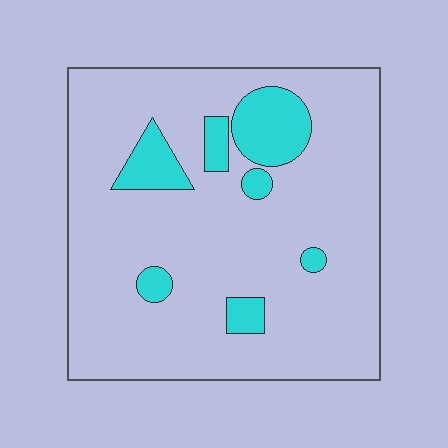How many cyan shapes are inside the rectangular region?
7.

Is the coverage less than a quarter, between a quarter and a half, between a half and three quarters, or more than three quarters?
Less than a quarter.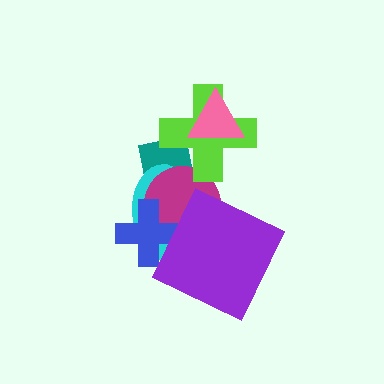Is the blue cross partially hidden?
Yes, it is partially covered by another shape.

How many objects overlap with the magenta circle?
5 objects overlap with the magenta circle.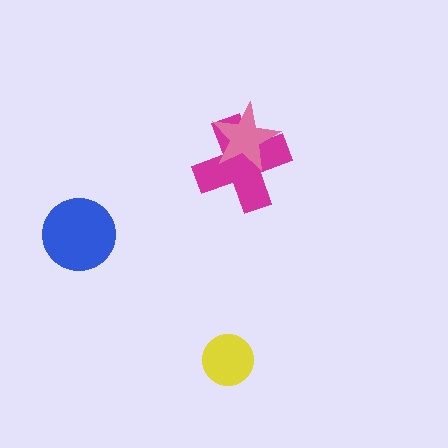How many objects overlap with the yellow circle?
0 objects overlap with the yellow circle.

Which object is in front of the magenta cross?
The pink star is in front of the magenta cross.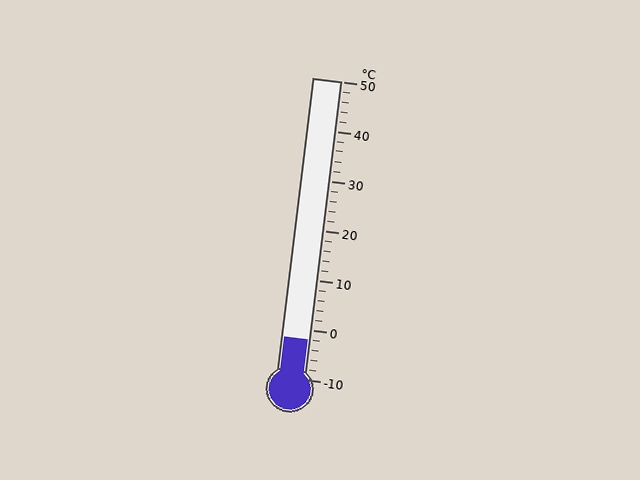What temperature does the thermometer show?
The thermometer shows approximately -2°C.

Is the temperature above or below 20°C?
The temperature is below 20°C.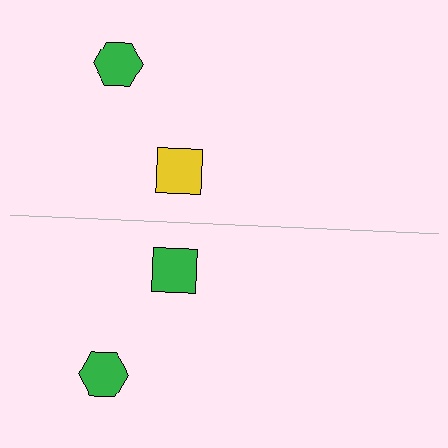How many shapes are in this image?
There are 4 shapes in this image.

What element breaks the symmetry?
The green square on the bottom side breaks the symmetry — its mirror counterpart is yellow.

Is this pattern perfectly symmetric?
No, the pattern is not perfectly symmetric. The green square on the bottom side breaks the symmetry — its mirror counterpart is yellow.